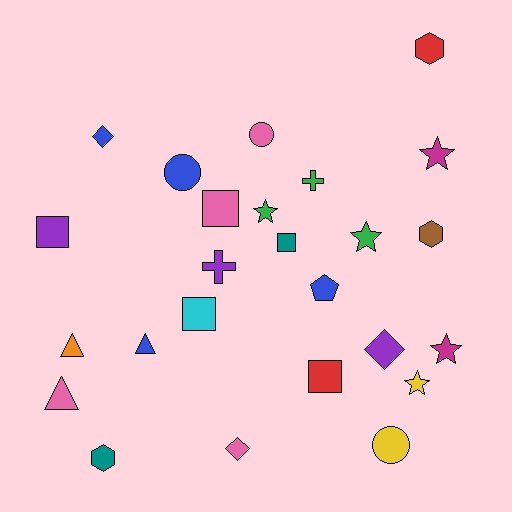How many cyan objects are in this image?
There is 1 cyan object.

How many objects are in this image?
There are 25 objects.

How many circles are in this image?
There are 3 circles.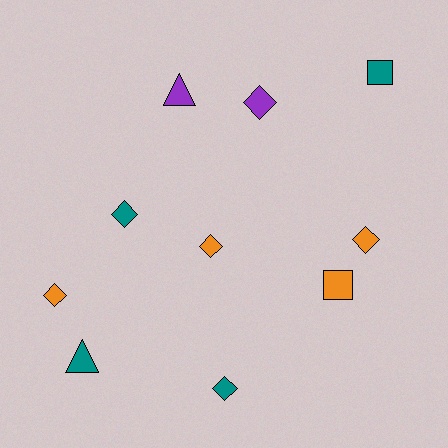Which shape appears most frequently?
Diamond, with 6 objects.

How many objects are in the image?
There are 10 objects.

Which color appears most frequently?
Teal, with 4 objects.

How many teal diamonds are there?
There are 2 teal diamonds.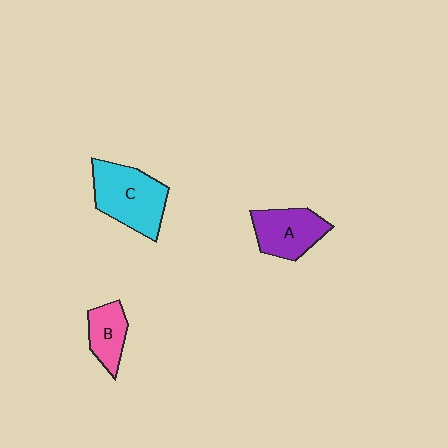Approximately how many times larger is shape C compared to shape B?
Approximately 1.9 times.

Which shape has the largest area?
Shape C (cyan).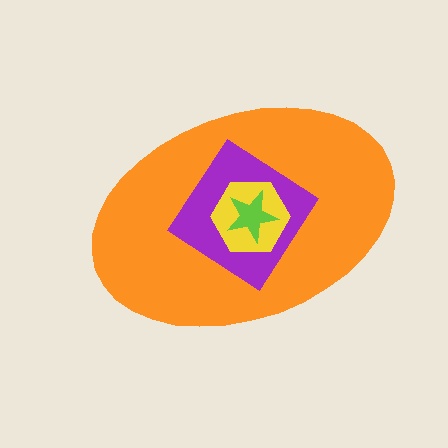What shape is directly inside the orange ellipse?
The purple diamond.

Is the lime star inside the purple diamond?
Yes.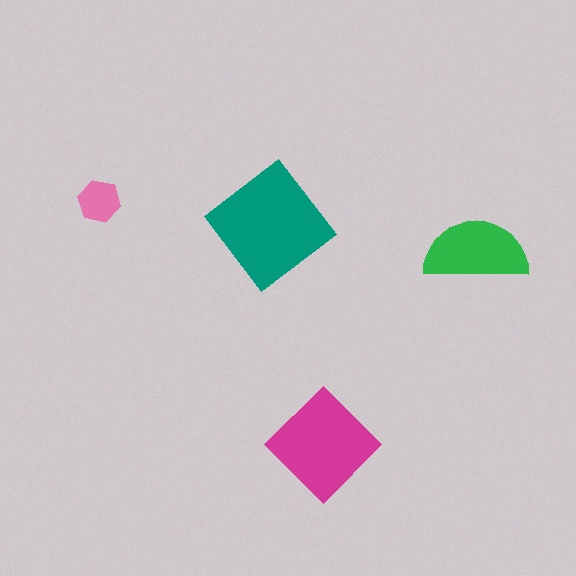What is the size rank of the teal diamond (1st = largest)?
1st.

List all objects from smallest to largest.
The pink hexagon, the green semicircle, the magenta diamond, the teal diamond.